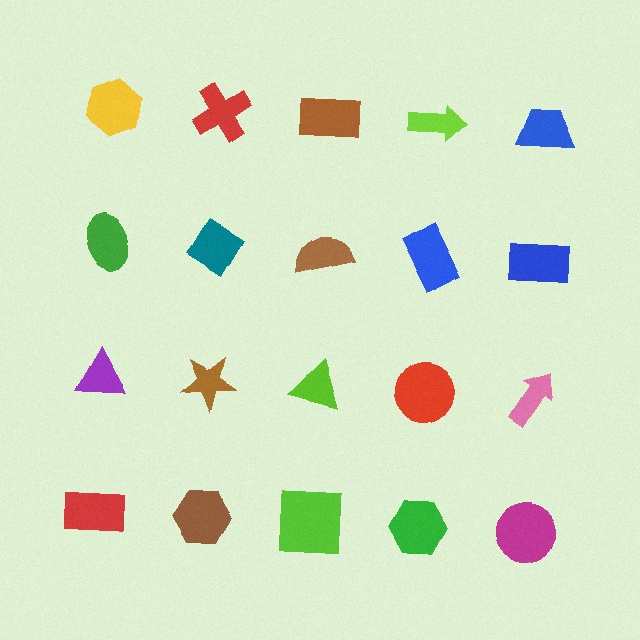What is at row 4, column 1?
A red rectangle.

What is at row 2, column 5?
A blue rectangle.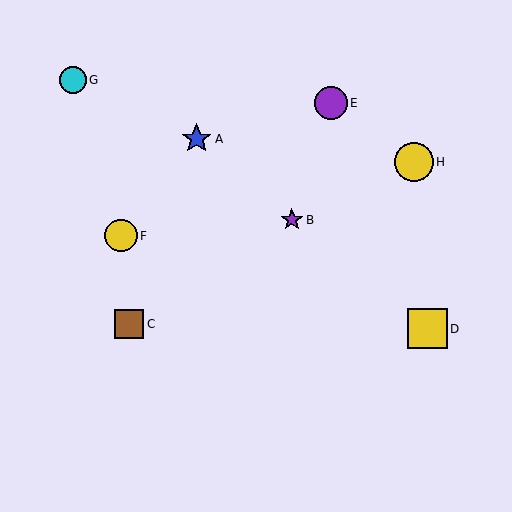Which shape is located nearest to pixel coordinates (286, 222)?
The purple star (labeled B) at (292, 220) is nearest to that location.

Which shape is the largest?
The yellow square (labeled D) is the largest.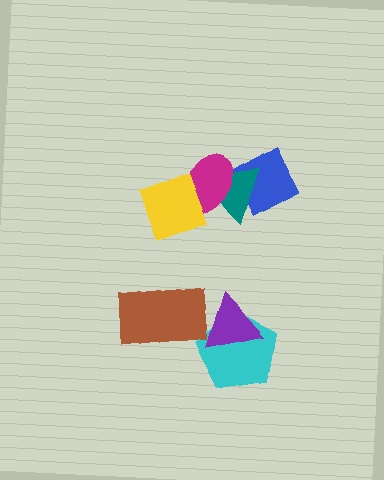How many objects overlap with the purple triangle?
2 objects overlap with the purple triangle.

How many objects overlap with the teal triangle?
3 objects overlap with the teal triangle.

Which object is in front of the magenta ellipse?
The yellow diamond is in front of the magenta ellipse.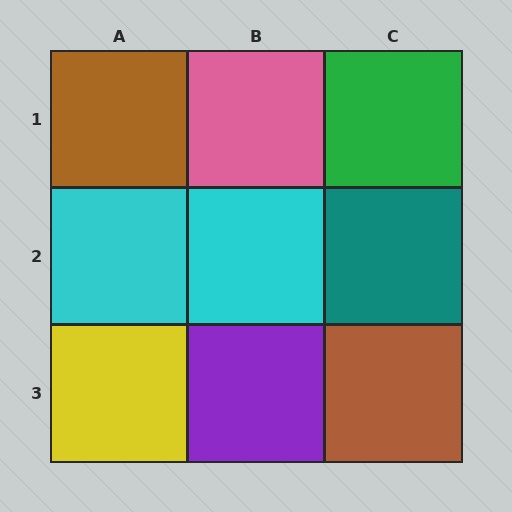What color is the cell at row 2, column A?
Cyan.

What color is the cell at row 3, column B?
Purple.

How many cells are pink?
1 cell is pink.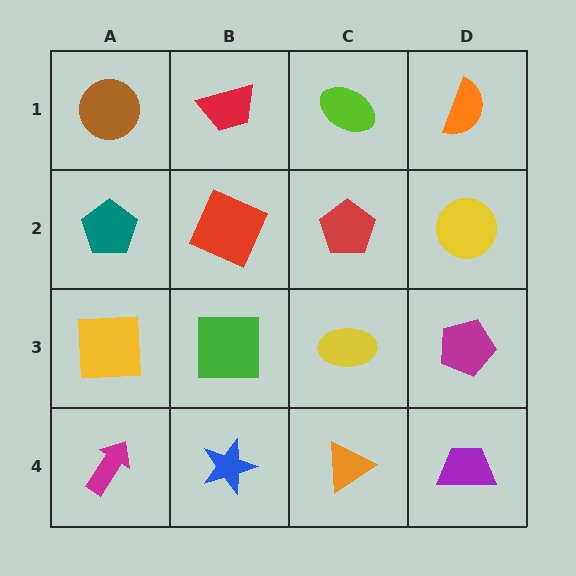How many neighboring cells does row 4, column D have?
2.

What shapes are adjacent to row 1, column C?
A red pentagon (row 2, column C), a red trapezoid (row 1, column B), an orange semicircle (row 1, column D).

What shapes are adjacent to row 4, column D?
A magenta pentagon (row 3, column D), an orange triangle (row 4, column C).